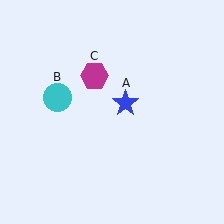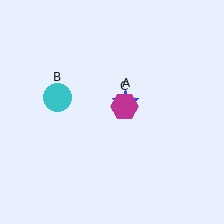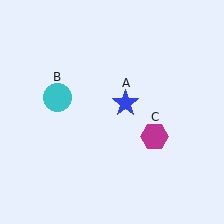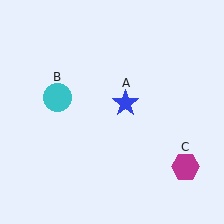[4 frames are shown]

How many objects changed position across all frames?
1 object changed position: magenta hexagon (object C).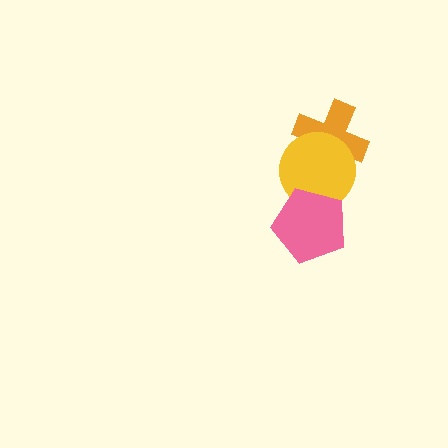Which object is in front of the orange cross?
The yellow circle is in front of the orange cross.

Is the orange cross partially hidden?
Yes, it is partially covered by another shape.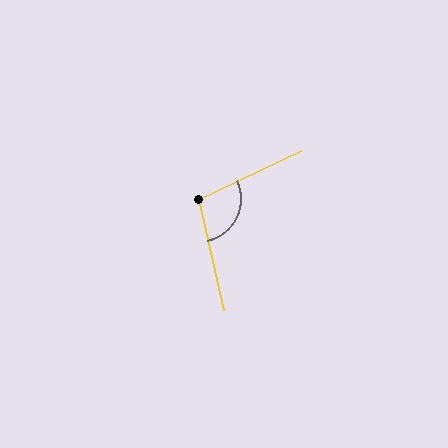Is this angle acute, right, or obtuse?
It is obtuse.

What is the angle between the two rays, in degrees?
Approximately 102 degrees.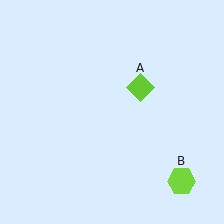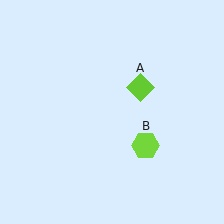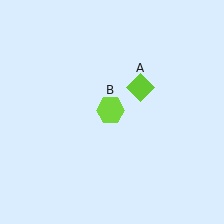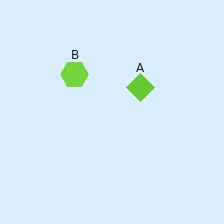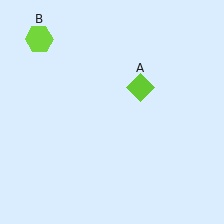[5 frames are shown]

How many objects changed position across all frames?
1 object changed position: lime hexagon (object B).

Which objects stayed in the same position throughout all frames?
Lime diamond (object A) remained stationary.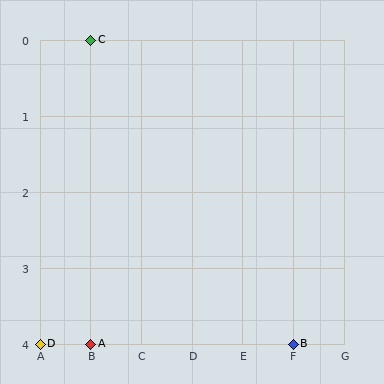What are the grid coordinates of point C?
Point C is at grid coordinates (B, 0).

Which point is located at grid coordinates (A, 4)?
Point D is at (A, 4).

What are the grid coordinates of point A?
Point A is at grid coordinates (B, 4).